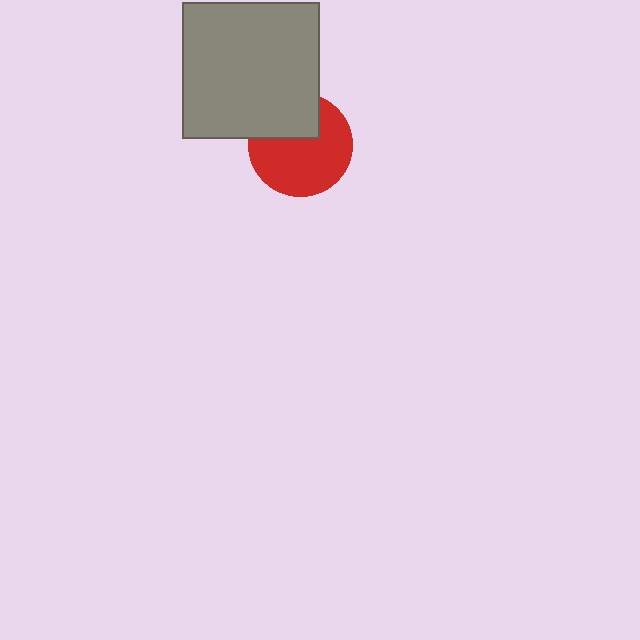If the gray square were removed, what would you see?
You would see the complete red circle.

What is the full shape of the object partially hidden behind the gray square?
The partially hidden object is a red circle.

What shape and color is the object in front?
The object in front is a gray square.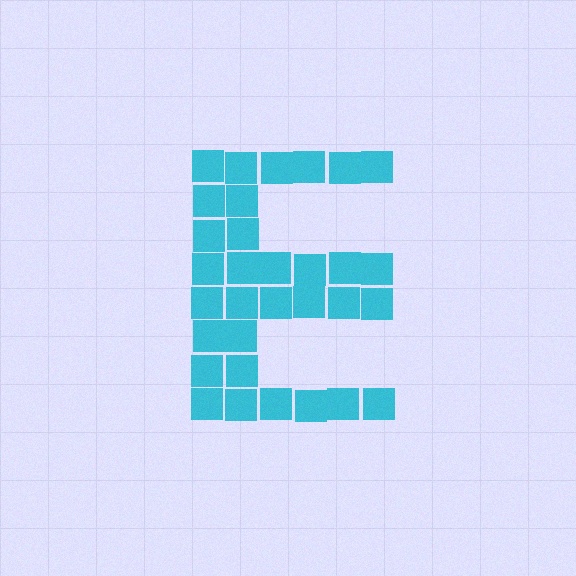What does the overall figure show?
The overall figure shows the letter E.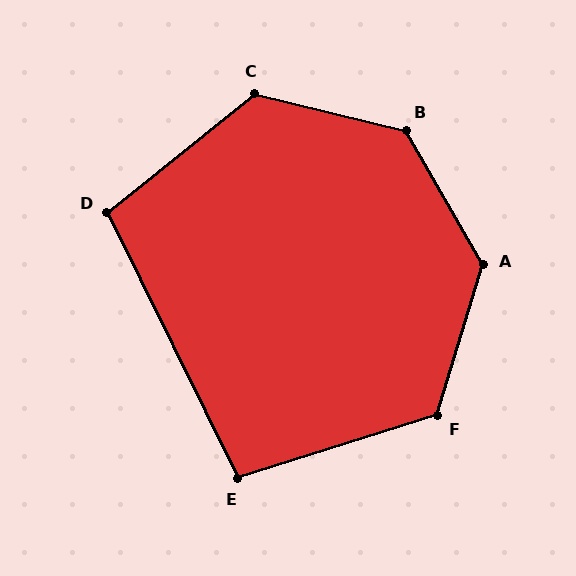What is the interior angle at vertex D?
Approximately 102 degrees (obtuse).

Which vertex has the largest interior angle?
B, at approximately 134 degrees.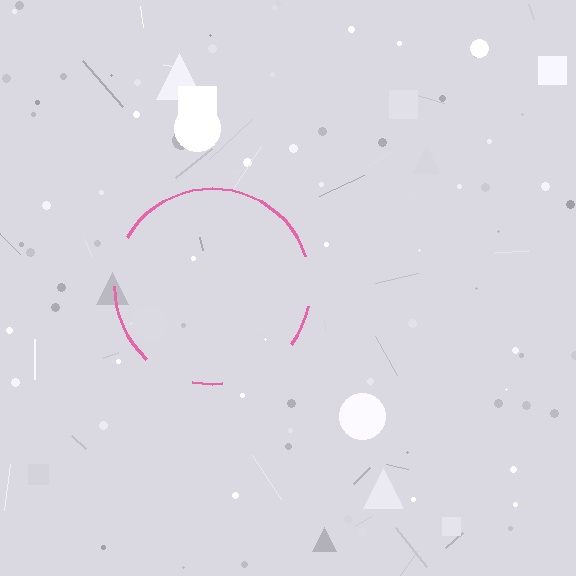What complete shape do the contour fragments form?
The contour fragments form a circle.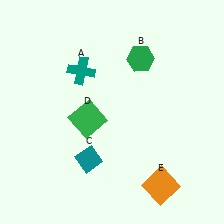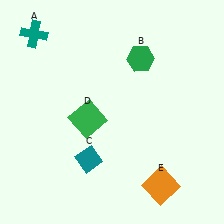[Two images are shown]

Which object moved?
The teal cross (A) moved left.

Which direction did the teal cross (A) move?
The teal cross (A) moved left.